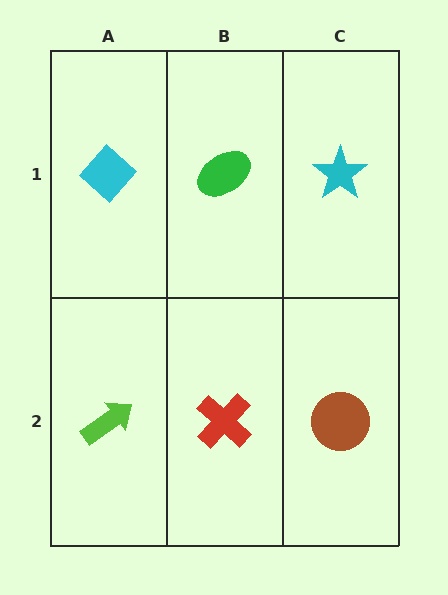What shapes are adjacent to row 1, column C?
A brown circle (row 2, column C), a green ellipse (row 1, column B).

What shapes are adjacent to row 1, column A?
A lime arrow (row 2, column A), a green ellipse (row 1, column B).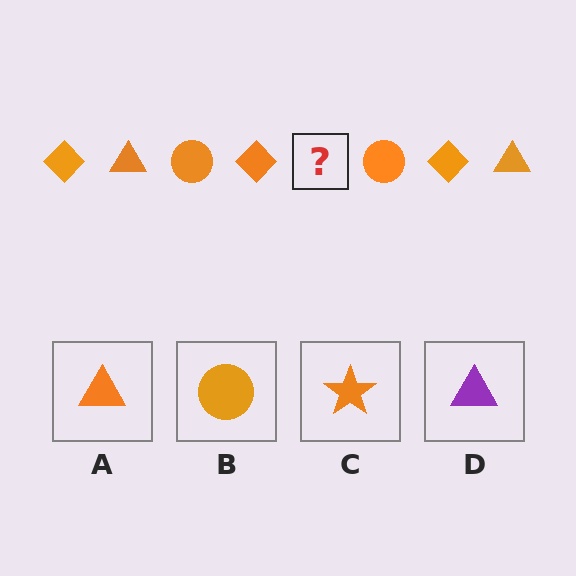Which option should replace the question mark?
Option A.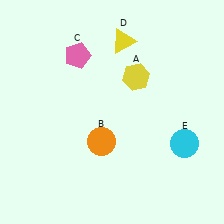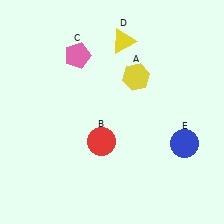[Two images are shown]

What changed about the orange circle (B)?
In Image 1, B is orange. In Image 2, it changed to red.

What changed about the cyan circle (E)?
In Image 1, E is cyan. In Image 2, it changed to blue.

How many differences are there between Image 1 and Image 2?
There are 2 differences between the two images.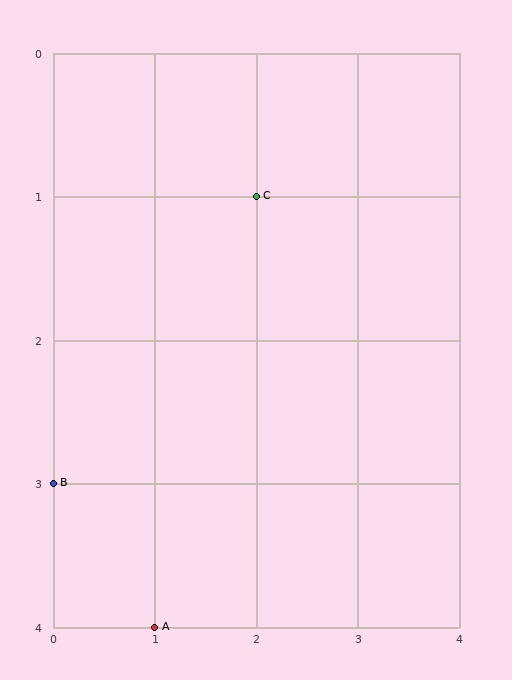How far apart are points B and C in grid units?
Points B and C are 2 columns and 2 rows apart (about 2.8 grid units diagonally).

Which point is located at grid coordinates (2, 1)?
Point C is at (2, 1).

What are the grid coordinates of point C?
Point C is at grid coordinates (2, 1).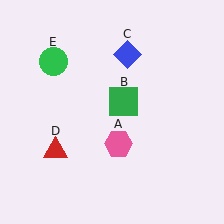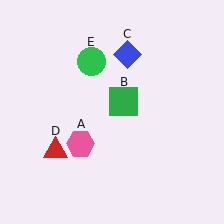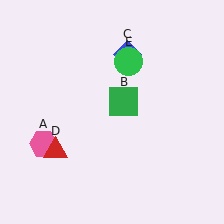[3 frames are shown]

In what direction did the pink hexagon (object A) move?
The pink hexagon (object A) moved left.